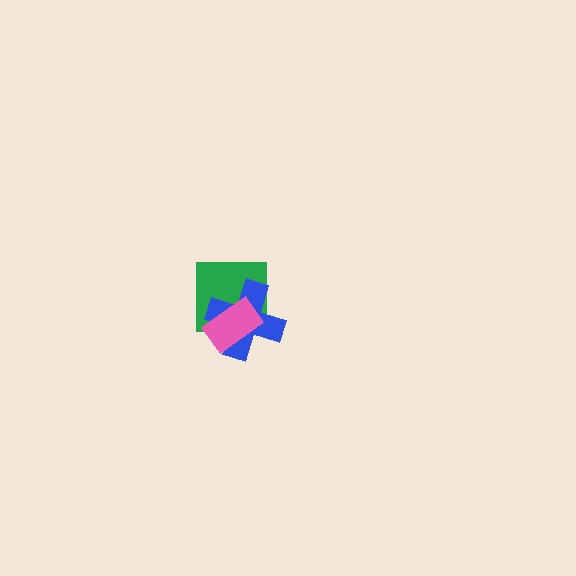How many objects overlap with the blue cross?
2 objects overlap with the blue cross.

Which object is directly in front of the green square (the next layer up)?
The blue cross is directly in front of the green square.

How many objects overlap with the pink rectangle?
2 objects overlap with the pink rectangle.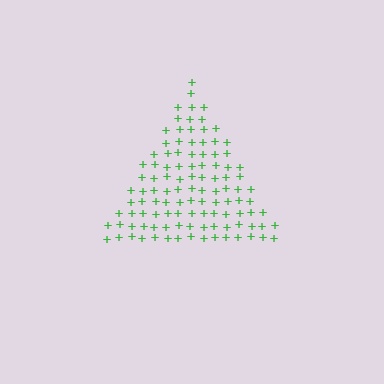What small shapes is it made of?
It is made of small plus signs.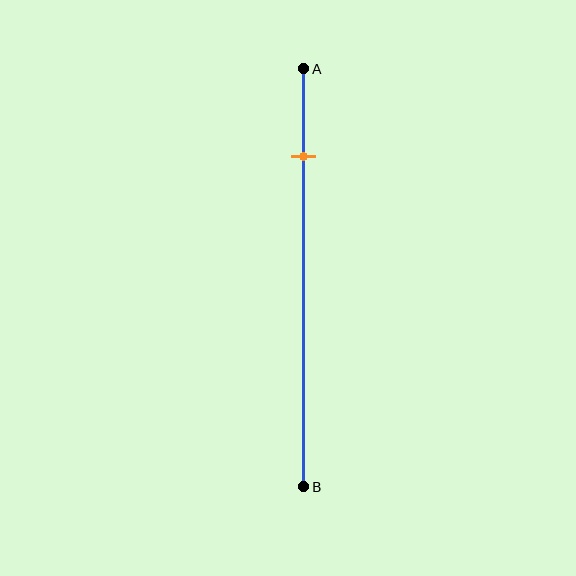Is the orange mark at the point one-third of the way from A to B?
No, the mark is at about 20% from A, not at the 33% one-third point.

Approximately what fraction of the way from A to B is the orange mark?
The orange mark is approximately 20% of the way from A to B.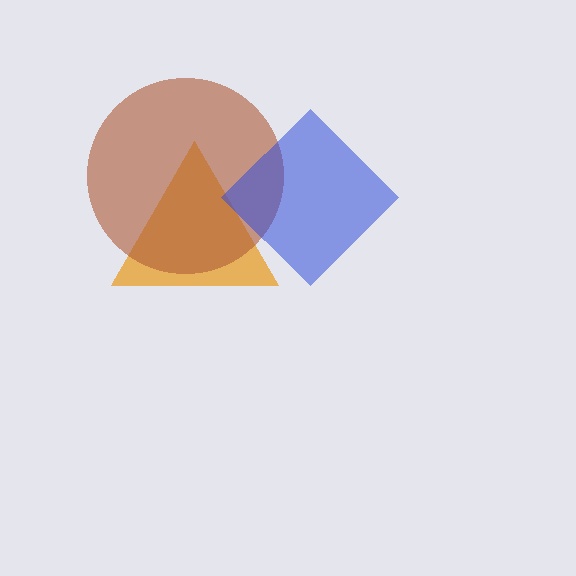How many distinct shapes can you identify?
There are 3 distinct shapes: an orange triangle, a brown circle, a blue diamond.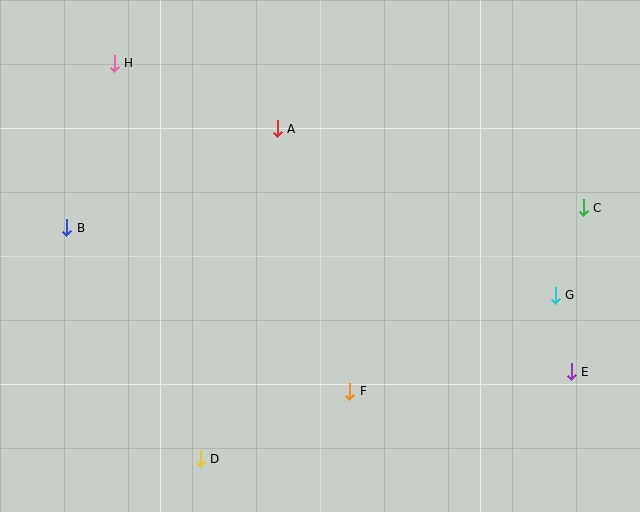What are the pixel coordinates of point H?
Point H is at (114, 63).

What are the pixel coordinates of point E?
Point E is at (571, 372).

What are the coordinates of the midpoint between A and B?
The midpoint between A and B is at (172, 178).